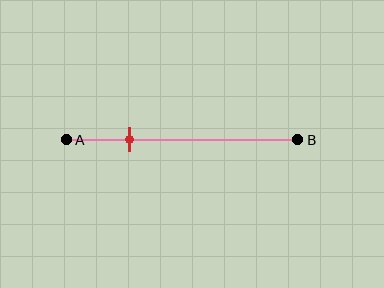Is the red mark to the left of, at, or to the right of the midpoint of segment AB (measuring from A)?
The red mark is to the left of the midpoint of segment AB.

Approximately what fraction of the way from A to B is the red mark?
The red mark is approximately 25% of the way from A to B.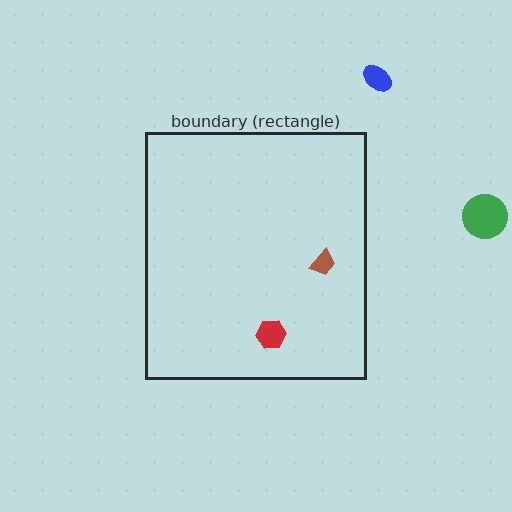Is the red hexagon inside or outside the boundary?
Inside.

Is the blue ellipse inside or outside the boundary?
Outside.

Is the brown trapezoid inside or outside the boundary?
Inside.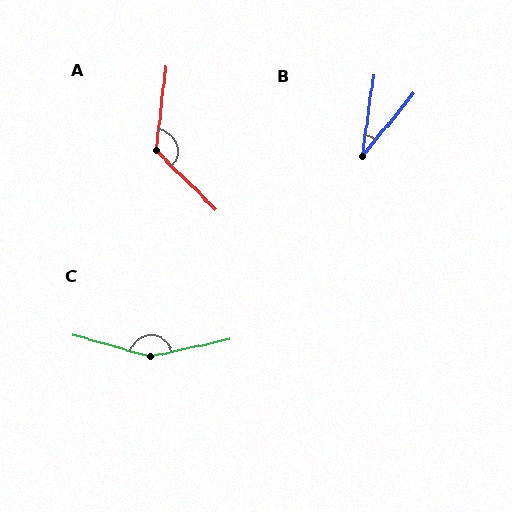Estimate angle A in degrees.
Approximately 128 degrees.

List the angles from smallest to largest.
B (31°), A (128°), C (153°).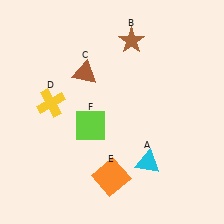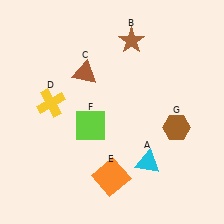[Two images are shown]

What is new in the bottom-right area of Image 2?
A brown hexagon (G) was added in the bottom-right area of Image 2.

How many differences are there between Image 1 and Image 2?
There is 1 difference between the two images.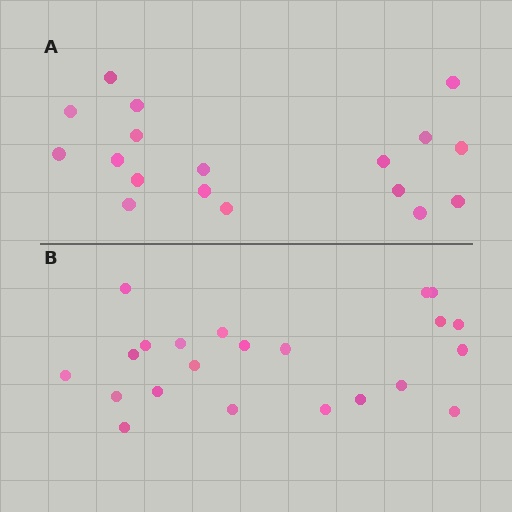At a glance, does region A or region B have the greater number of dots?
Region B (the bottom region) has more dots.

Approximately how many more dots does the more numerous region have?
Region B has about 4 more dots than region A.